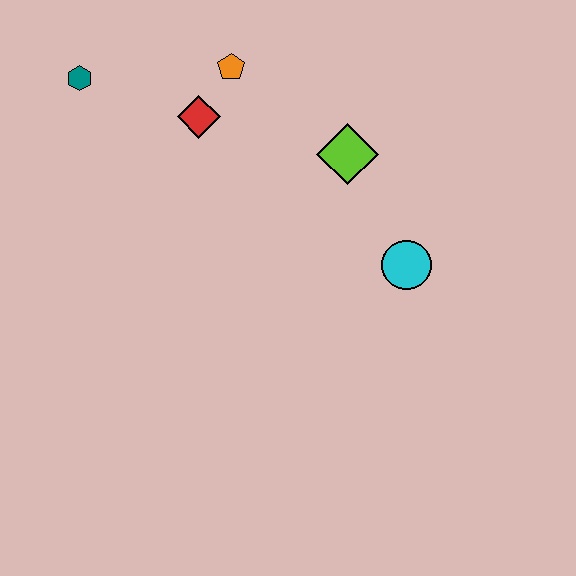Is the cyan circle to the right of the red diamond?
Yes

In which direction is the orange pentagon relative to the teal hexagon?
The orange pentagon is to the right of the teal hexagon.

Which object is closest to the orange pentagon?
The red diamond is closest to the orange pentagon.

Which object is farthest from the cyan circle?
The teal hexagon is farthest from the cyan circle.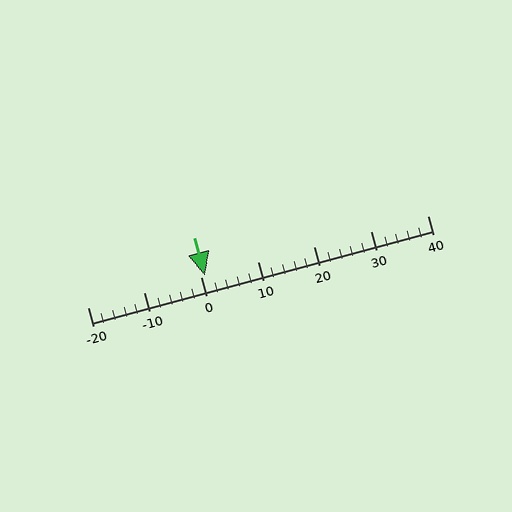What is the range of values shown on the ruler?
The ruler shows values from -20 to 40.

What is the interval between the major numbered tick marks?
The major tick marks are spaced 10 units apart.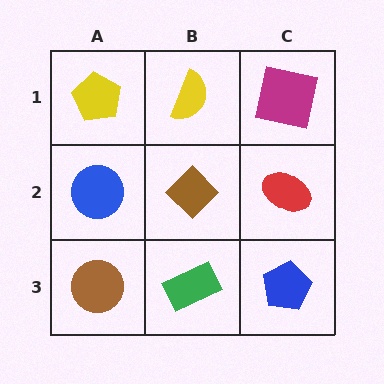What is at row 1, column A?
A yellow pentagon.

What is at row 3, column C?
A blue pentagon.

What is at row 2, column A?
A blue circle.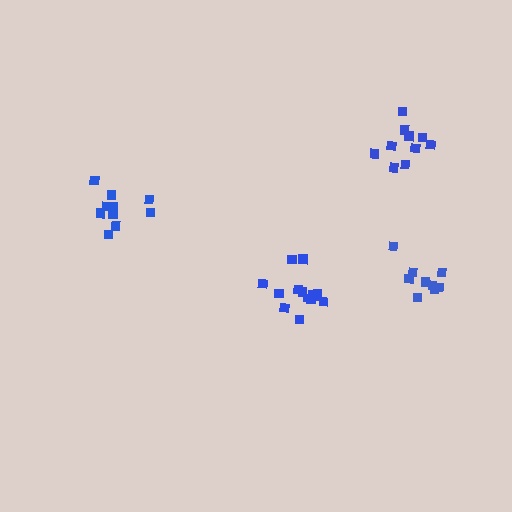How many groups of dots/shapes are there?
There are 4 groups.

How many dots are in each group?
Group 1: 9 dots, Group 2: 10 dots, Group 3: 14 dots, Group 4: 10 dots (43 total).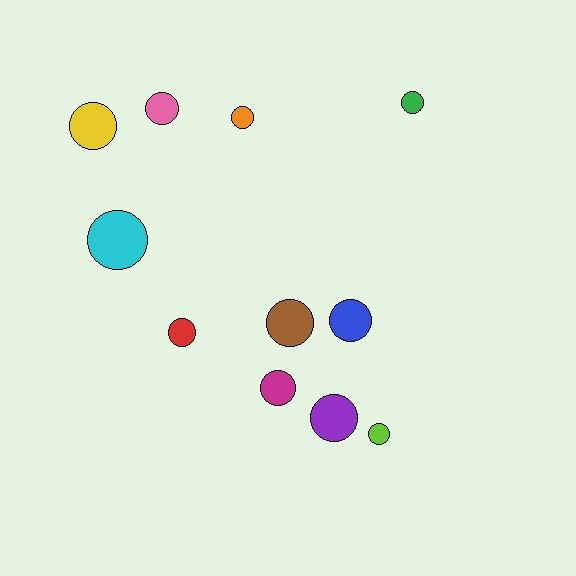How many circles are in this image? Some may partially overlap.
There are 11 circles.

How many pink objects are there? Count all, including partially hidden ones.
There is 1 pink object.